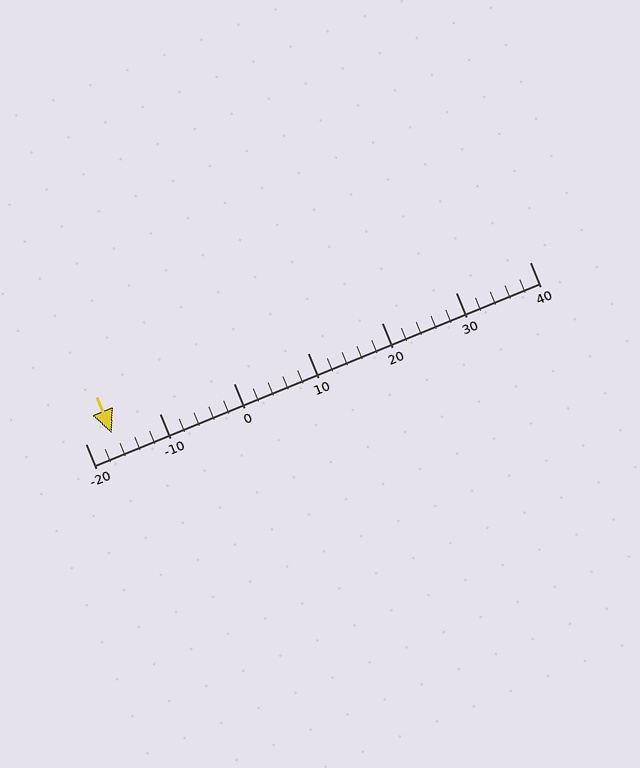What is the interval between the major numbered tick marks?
The major tick marks are spaced 10 units apart.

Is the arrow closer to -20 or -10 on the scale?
The arrow is closer to -20.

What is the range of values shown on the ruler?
The ruler shows values from -20 to 40.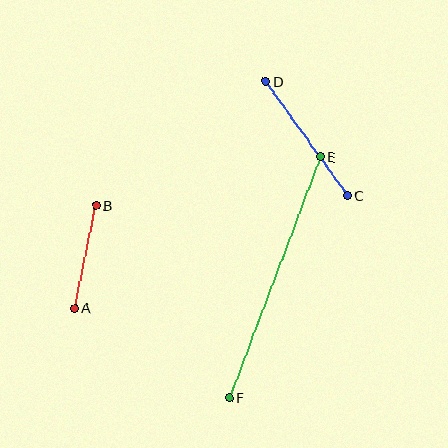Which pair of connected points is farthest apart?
Points E and F are farthest apart.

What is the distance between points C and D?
The distance is approximately 140 pixels.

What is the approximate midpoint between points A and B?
The midpoint is at approximately (85, 257) pixels.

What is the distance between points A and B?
The distance is approximately 105 pixels.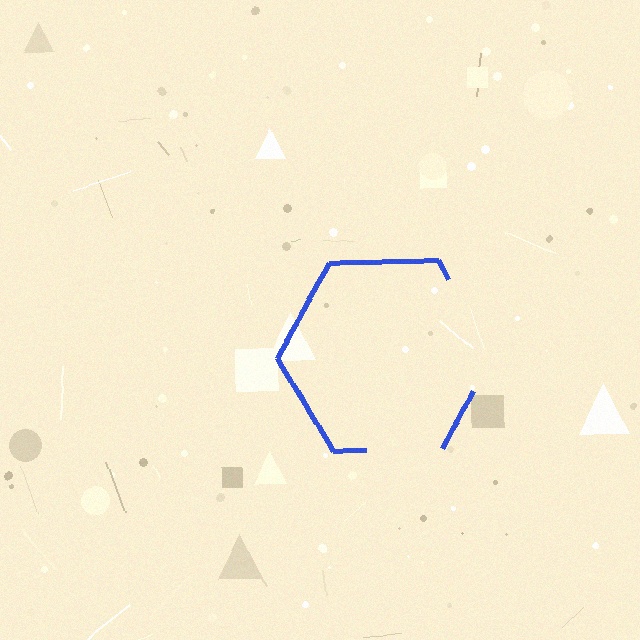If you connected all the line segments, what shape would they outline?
They would outline a hexagon.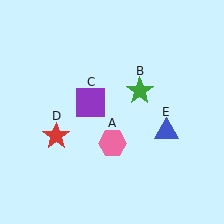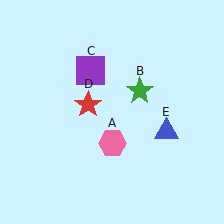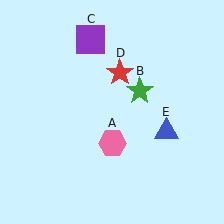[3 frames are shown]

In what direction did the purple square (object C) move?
The purple square (object C) moved up.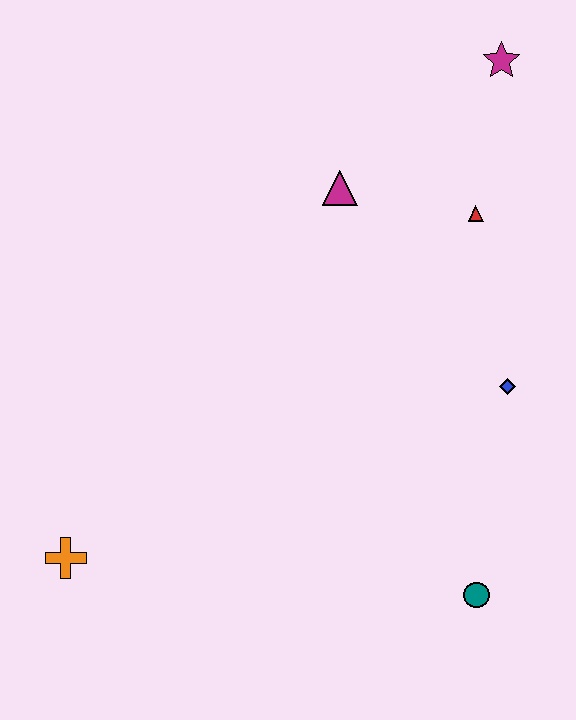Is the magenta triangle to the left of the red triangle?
Yes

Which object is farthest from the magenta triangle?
The orange cross is farthest from the magenta triangle.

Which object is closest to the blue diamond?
The red triangle is closest to the blue diamond.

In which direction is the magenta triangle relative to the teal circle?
The magenta triangle is above the teal circle.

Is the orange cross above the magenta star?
No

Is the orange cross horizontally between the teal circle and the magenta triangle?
No